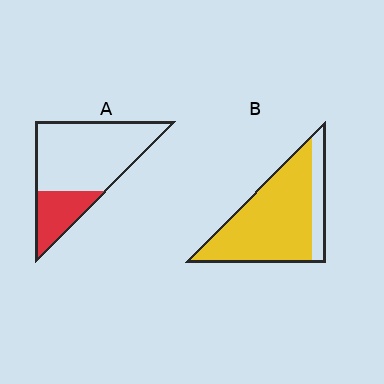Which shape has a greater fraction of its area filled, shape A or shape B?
Shape B.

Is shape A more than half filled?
No.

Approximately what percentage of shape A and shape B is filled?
A is approximately 25% and B is approximately 80%.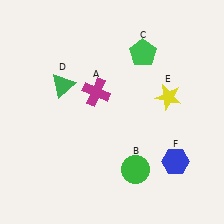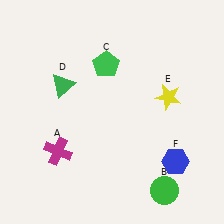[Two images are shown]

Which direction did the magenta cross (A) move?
The magenta cross (A) moved down.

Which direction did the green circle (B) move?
The green circle (B) moved right.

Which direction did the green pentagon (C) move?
The green pentagon (C) moved left.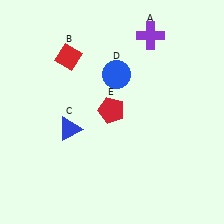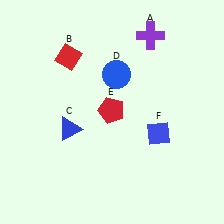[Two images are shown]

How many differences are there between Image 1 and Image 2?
There is 1 difference between the two images.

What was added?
A blue diamond (F) was added in Image 2.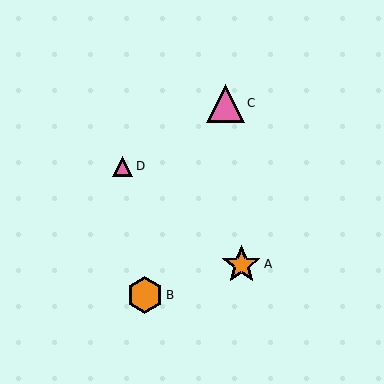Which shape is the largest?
The orange star (labeled A) is the largest.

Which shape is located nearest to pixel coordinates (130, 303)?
The orange hexagon (labeled B) at (145, 295) is nearest to that location.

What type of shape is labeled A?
Shape A is an orange star.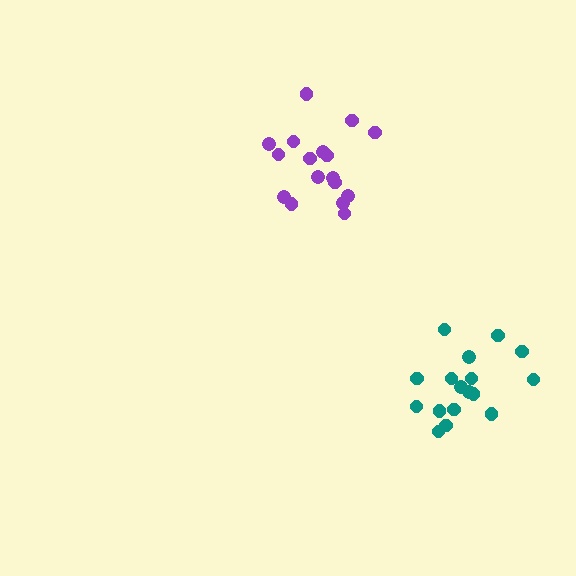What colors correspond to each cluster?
The clusters are colored: purple, teal.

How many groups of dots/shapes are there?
There are 2 groups.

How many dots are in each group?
Group 1: 17 dots, Group 2: 17 dots (34 total).